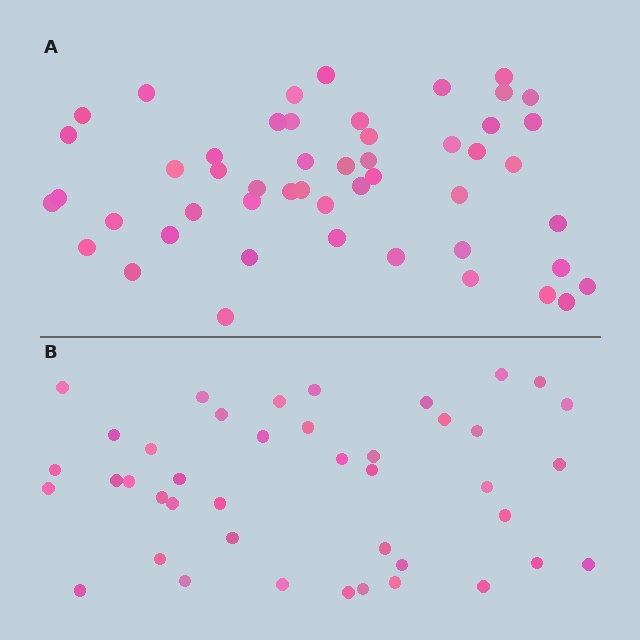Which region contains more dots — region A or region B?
Region A (the top region) has more dots.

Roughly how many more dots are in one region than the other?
Region A has roughly 8 or so more dots than region B.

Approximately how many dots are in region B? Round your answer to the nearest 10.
About 40 dots. (The exact count is 42, which rounds to 40.)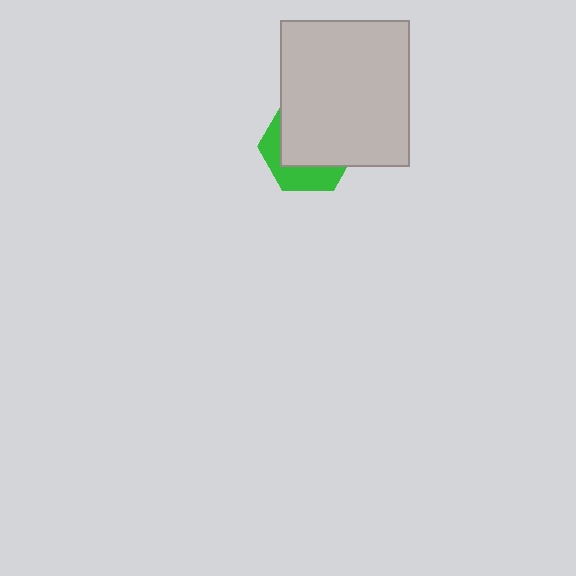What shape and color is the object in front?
The object in front is a light gray rectangle.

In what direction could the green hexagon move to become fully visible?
The green hexagon could move toward the lower-left. That would shift it out from behind the light gray rectangle entirely.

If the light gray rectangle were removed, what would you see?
You would see the complete green hexagon.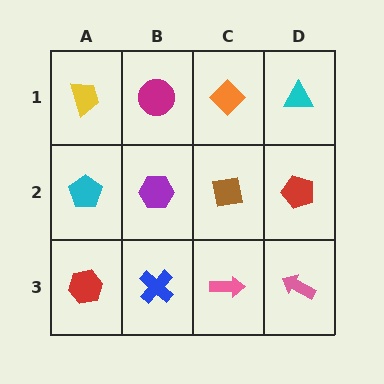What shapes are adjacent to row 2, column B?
A magenta circle (row 1, column B), a blue cross (row 3, column B), a cyan pentagon (row 2, column A), a brown square (row 2, column C).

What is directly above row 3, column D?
A red pentagon.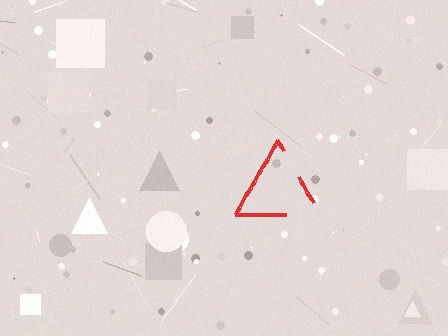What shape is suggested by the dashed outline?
The dashed outline suggests a triangle.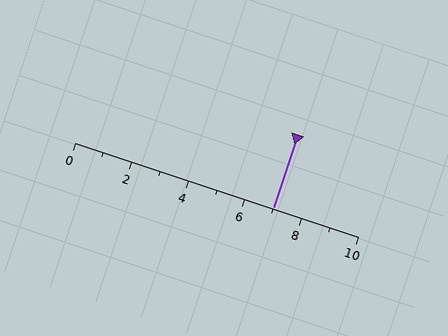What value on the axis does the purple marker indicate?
The marker indicates approximately 7.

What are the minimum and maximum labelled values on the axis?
The axis runs from 0 to 10.